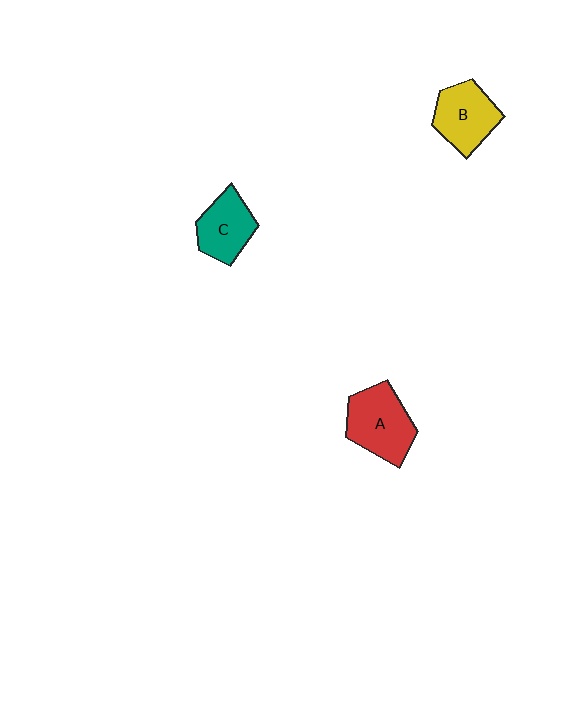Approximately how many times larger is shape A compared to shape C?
Approximately 1.3 times.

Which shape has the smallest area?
Shape C (teal).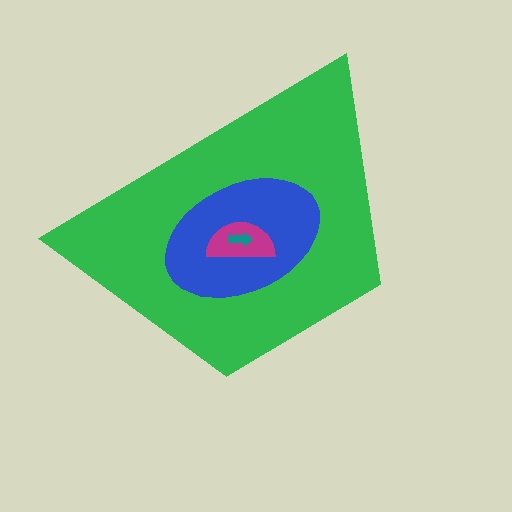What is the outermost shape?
The green trapezoid.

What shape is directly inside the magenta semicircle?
The teal arrow.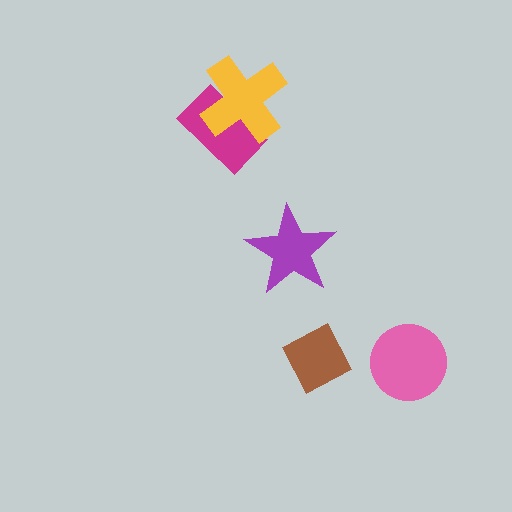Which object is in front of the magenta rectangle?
The yellow cross is in front of the magenta rectangle.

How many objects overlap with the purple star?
0 objects overlap with the purple star.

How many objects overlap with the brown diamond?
0 objects overlap with the brown diamond.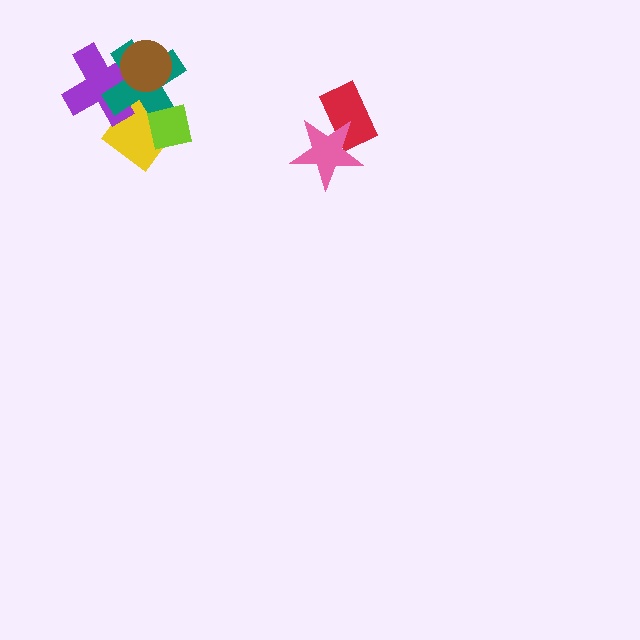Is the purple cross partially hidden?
Yes, it is partially covered by another shape.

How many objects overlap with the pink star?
1 object overlaps with the pink star.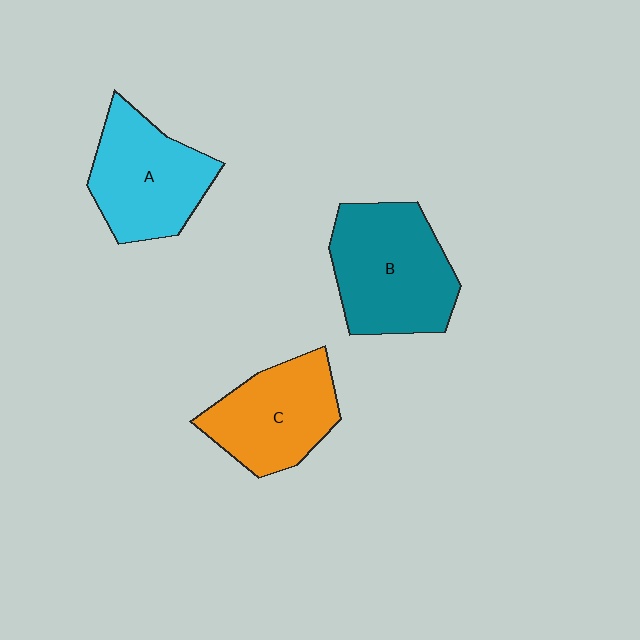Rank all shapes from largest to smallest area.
From largest to smallest: B (teal), A (cyan), C (orange).